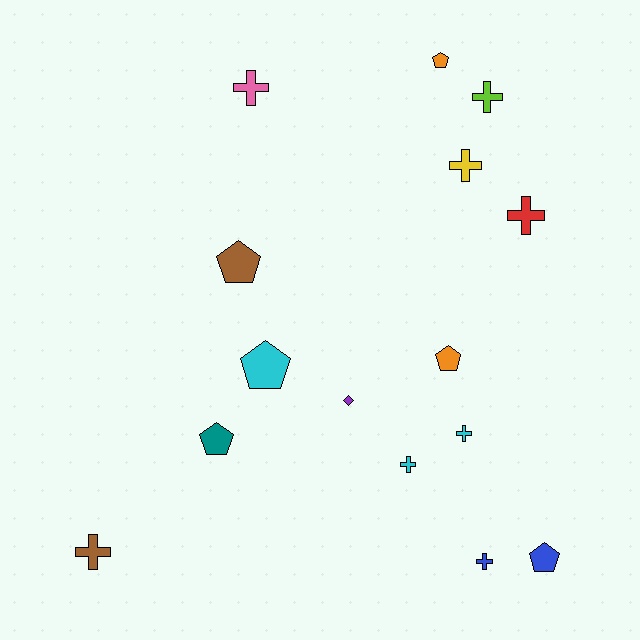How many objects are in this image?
There are 15 objects.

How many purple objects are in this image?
There is 1 purple object.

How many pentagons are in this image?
There are 6 pentagons.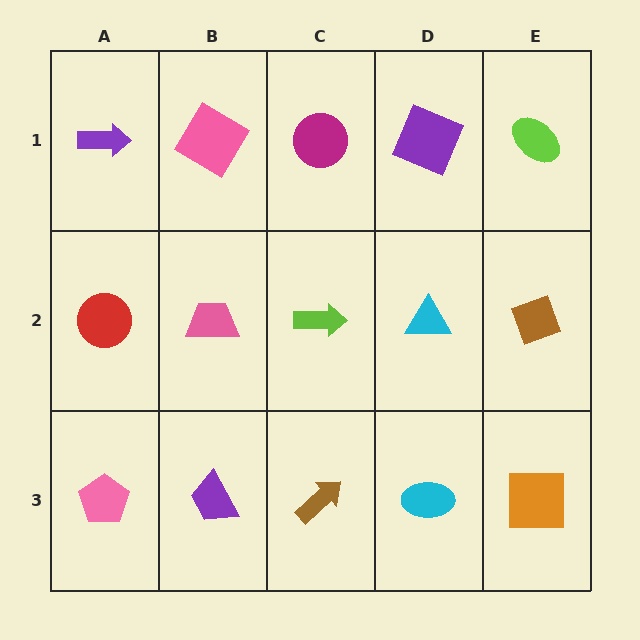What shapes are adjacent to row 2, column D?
A purple square (row 1, column D), a cyan ellipse (row 3, column D), a lime arrow (row 2, column C), a brown diamond (row 2, column E).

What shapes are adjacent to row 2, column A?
A purple arrow (row 1, column A), a pink pentagon (row 3, column A), a pink trapezoid (row 2, column B).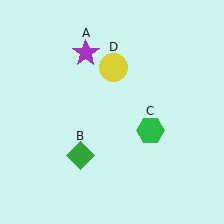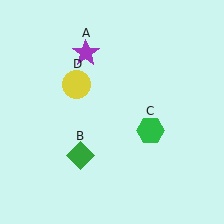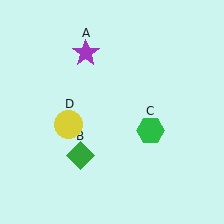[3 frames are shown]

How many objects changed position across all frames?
1 object changed position: yellow circle (object D).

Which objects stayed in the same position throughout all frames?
Purple star (object A) and green diamond (object B) and green hexagon (object C) remained stationary.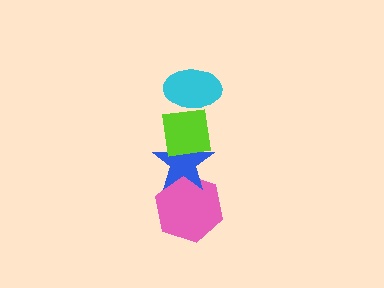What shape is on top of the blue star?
The lime square is on top of the blue star.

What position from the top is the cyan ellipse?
The cyan ellipse is 1st from the top.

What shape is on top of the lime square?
The cyan ellipse is on top of the lime square.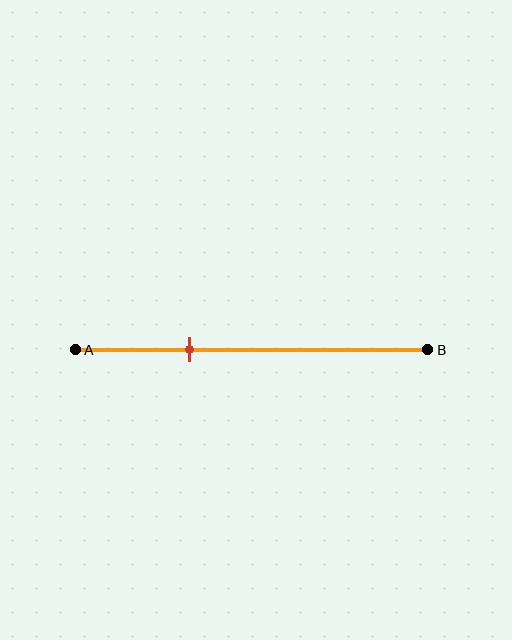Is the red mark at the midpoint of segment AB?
No, the mark is at about 35% from A, not at the 50% midpoint.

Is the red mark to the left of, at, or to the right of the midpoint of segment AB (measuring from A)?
The red mark is to the left of the midpoint of segment AB.